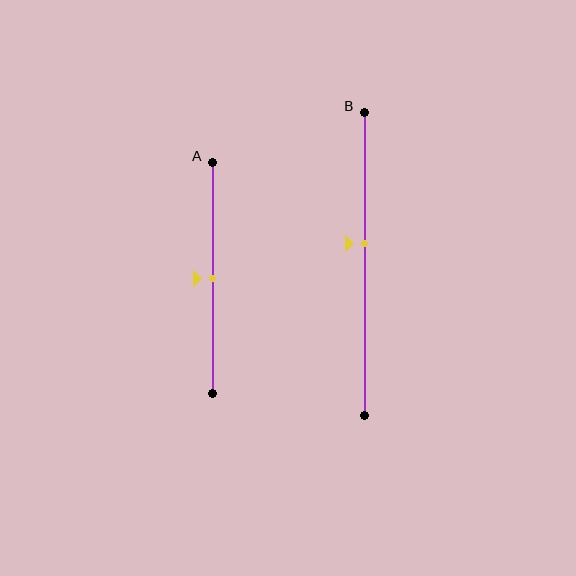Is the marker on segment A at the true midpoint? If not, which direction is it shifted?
Yes, the marker on segment A is at the true midpoint.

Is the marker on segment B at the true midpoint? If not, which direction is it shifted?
No, the marker on segment B is shifted upward by about 7% of the segment length.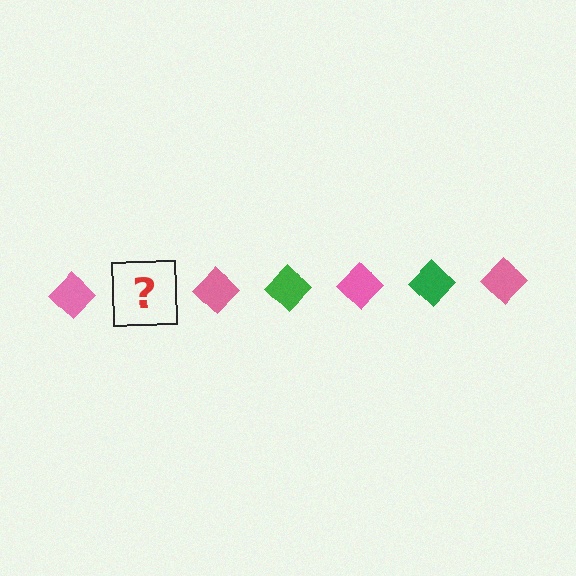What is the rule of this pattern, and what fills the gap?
The rule is that the pattern cycles through pink, green diamonds. The gap should be filled with a green diamond.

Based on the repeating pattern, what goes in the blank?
The blank should be a green diamond.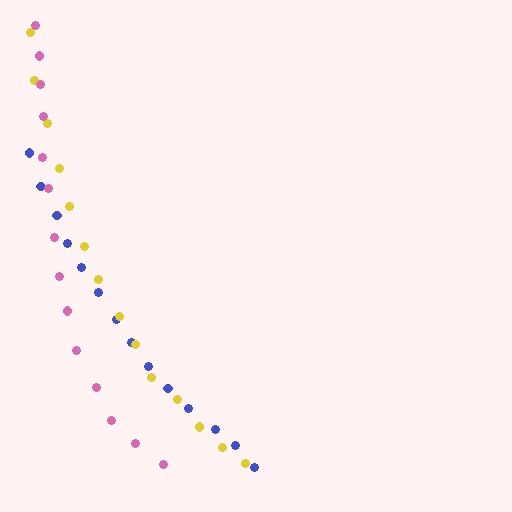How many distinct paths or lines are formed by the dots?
There are 3 distinct paths.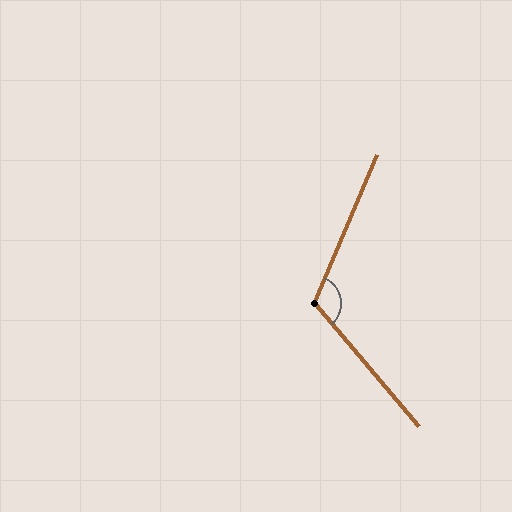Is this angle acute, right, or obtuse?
It is obtuse.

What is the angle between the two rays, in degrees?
Approximately 117 degrees.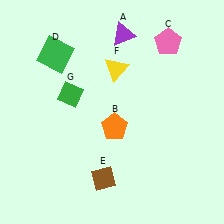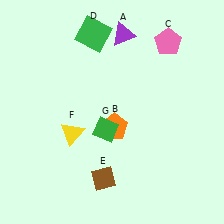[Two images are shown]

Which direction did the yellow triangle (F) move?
The yellow triangle (F) moved down.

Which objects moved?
The objects that moved are: the green square (D), the yellow triangle (F), the green diamond (G).